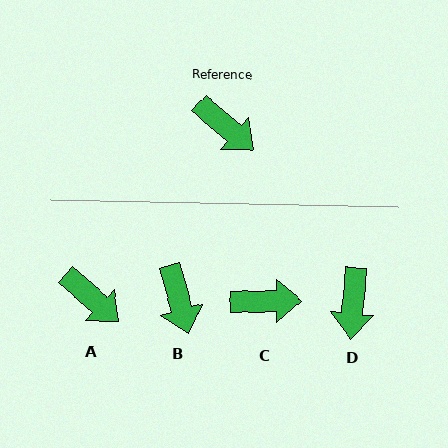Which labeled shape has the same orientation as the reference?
A.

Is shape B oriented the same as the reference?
No, it is off by about 34 degrees.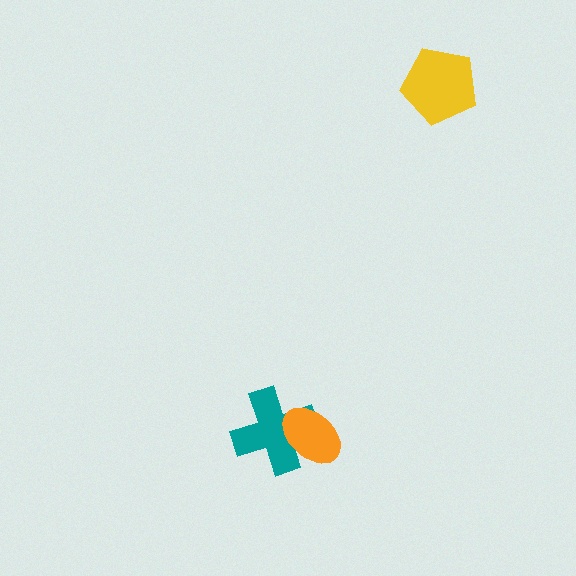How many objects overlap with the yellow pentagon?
0 objects overlap with the yellow pentagon.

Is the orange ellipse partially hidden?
No, no other shape covers it.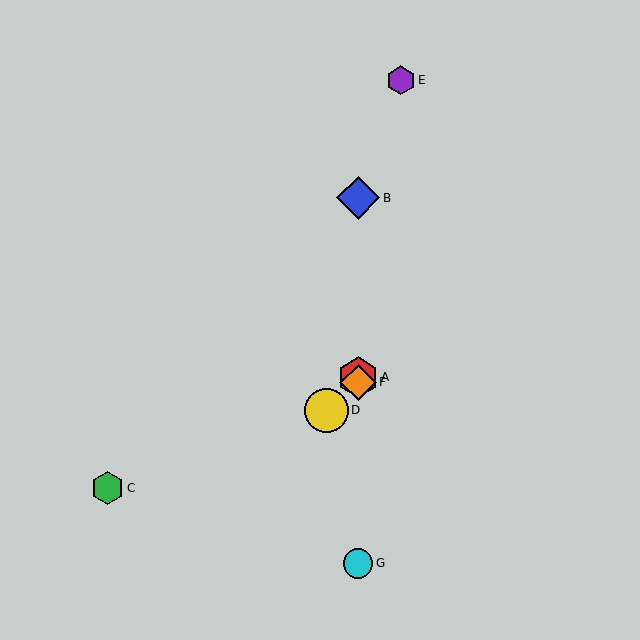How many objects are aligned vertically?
4 objects (A, B, F, G) are aligned vertically.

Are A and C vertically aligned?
No, A is at x≈358 and C is at x≈108.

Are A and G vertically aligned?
Yes, both are at x≈358.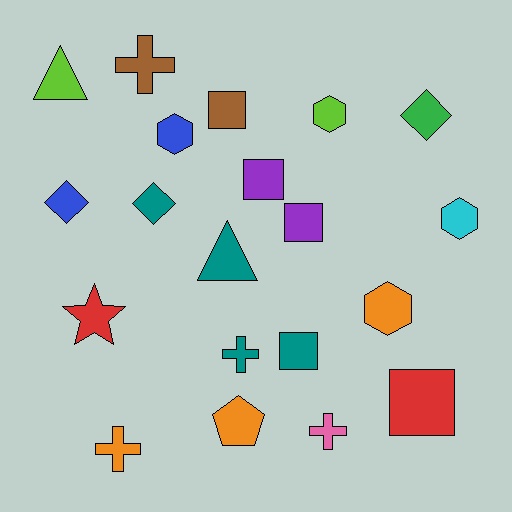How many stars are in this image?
There is 1 star.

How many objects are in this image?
There are 20 objects.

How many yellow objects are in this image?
There are no yellow objects.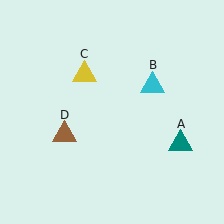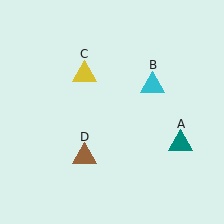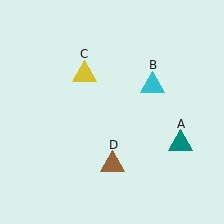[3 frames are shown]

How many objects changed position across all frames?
1 object changed position: brown triangle (object D).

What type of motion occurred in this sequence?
The brown triangle (object D) rotated counterclockwise around the center of the scene.